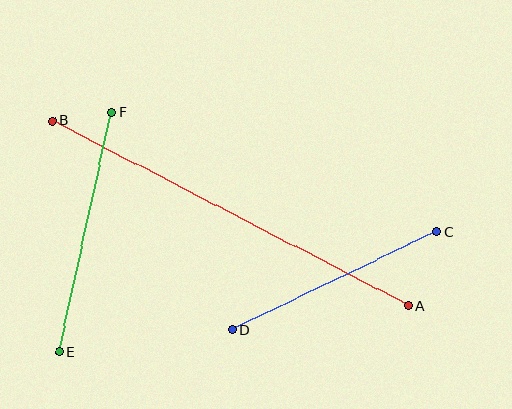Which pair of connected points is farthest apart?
Points A and B are farthest apart.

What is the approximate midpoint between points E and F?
The midpoint is at approximately (85, 232) pixels.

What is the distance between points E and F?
The distance is approximately 246 pixels.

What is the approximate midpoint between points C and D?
The midpoint is at approximately (334, 281) pixels.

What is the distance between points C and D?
The distance is approximately 228 pixels.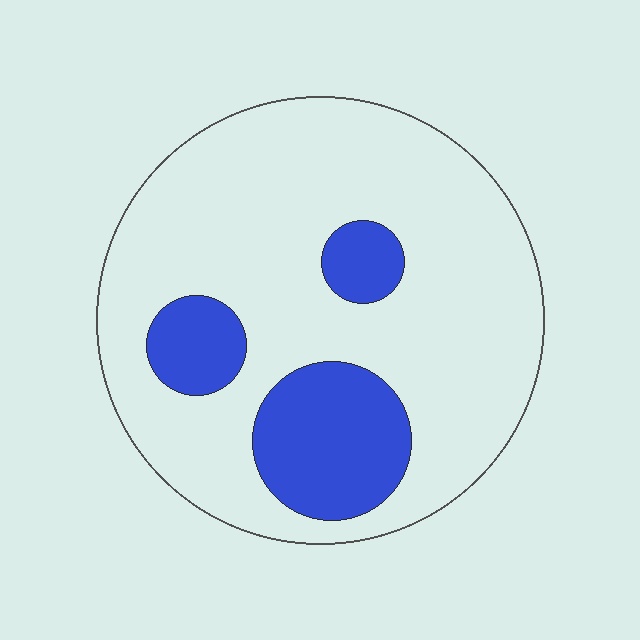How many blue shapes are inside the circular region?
3.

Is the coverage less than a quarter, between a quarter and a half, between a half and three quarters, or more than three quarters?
Less than a quarter.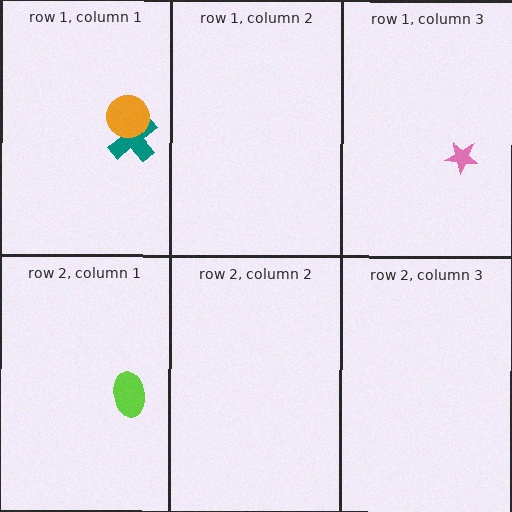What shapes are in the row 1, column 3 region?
The pink star.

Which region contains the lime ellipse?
The row 2, column 1 region.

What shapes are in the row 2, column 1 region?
The lime ellipse.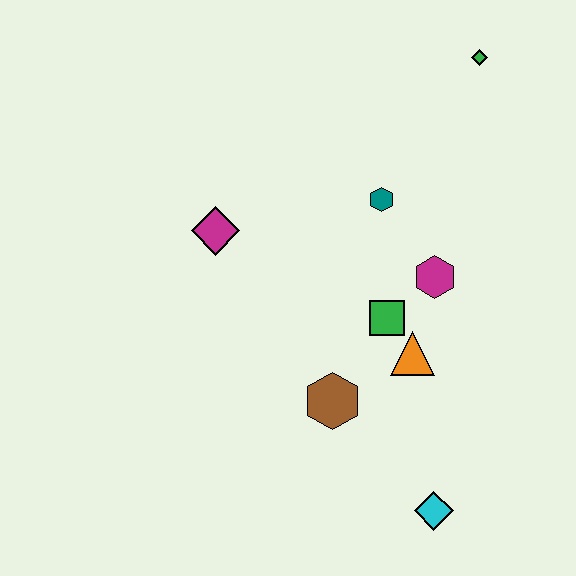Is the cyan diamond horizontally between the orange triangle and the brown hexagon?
No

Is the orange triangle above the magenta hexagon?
No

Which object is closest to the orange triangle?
The green square is closest to the orange triangle.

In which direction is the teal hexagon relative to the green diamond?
The teal hexagon is below the green diamond.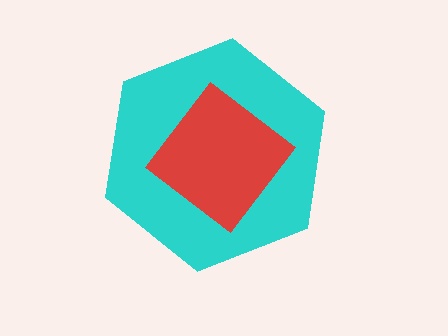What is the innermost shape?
The red diamond.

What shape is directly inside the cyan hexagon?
The red diamond.